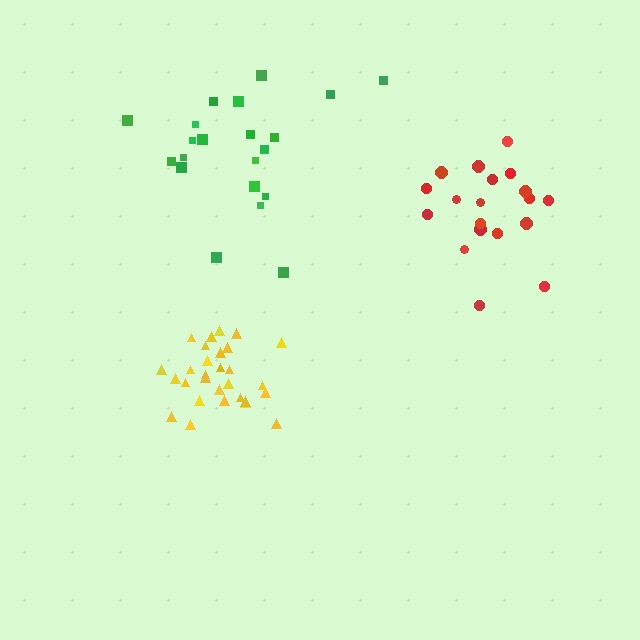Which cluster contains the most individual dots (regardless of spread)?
Yellow (29).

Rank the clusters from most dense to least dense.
yellow, red, green.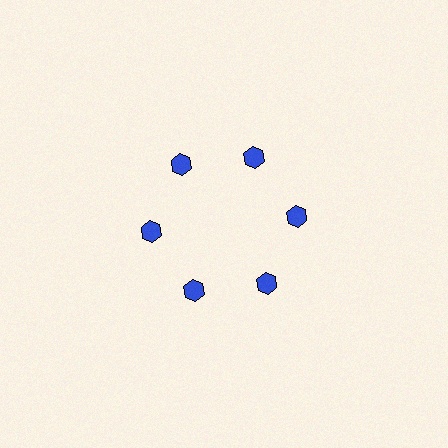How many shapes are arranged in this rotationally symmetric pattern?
There are 6 shapes, arranged in 6 groups of 1.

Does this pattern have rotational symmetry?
Yes, this pattern has 6-fold rotational symmetry. It looks the same after rotating 60 degrees around the center.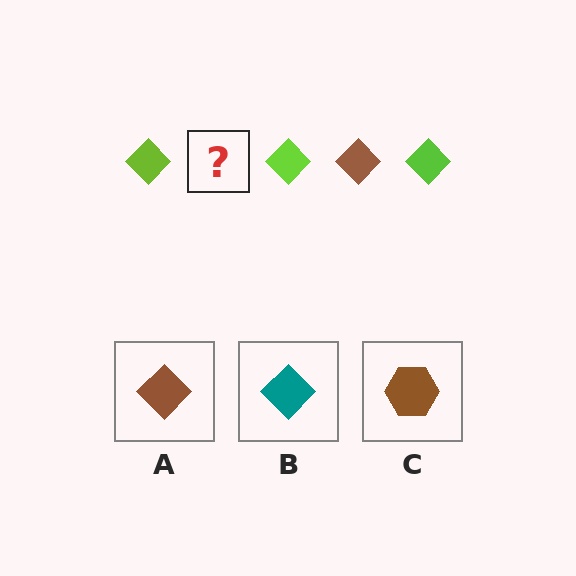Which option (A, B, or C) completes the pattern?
A.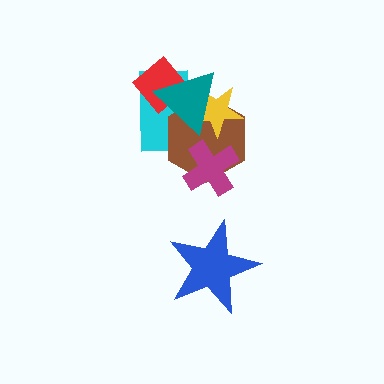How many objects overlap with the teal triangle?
4 objects overlap with the teal triangle.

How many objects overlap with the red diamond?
2 objects overlap with the red diamond.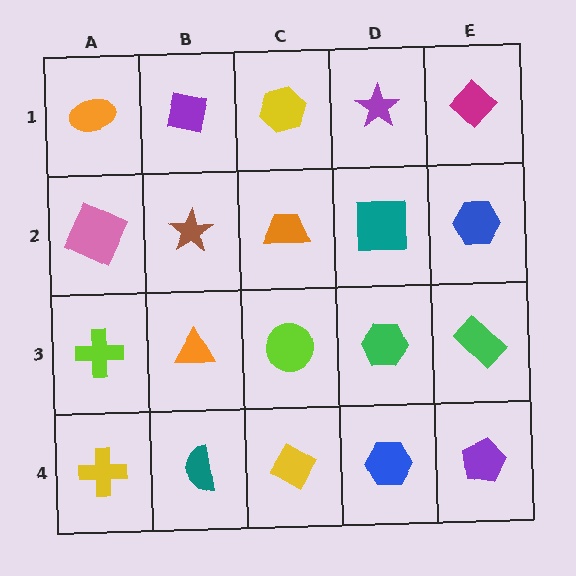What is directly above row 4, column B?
An orange triangle.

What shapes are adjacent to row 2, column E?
A magenta diamond (row 1, column E), a green rectangle (row 3, column E), a teal square (row 2, column D).